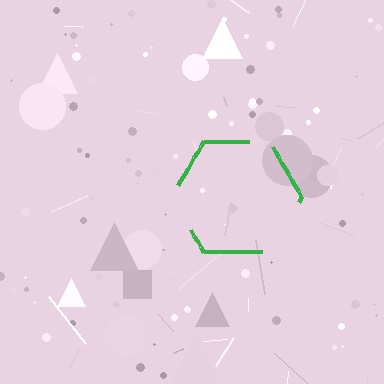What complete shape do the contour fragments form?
The contour fragments form a hexagon.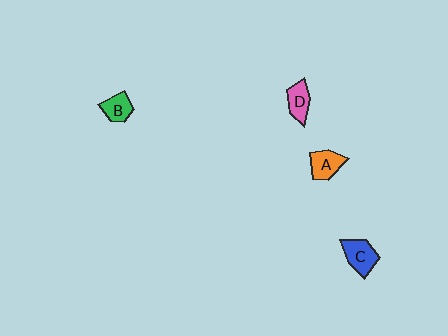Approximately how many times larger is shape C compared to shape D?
Approximately 1.3 times.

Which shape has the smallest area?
Shape B (green).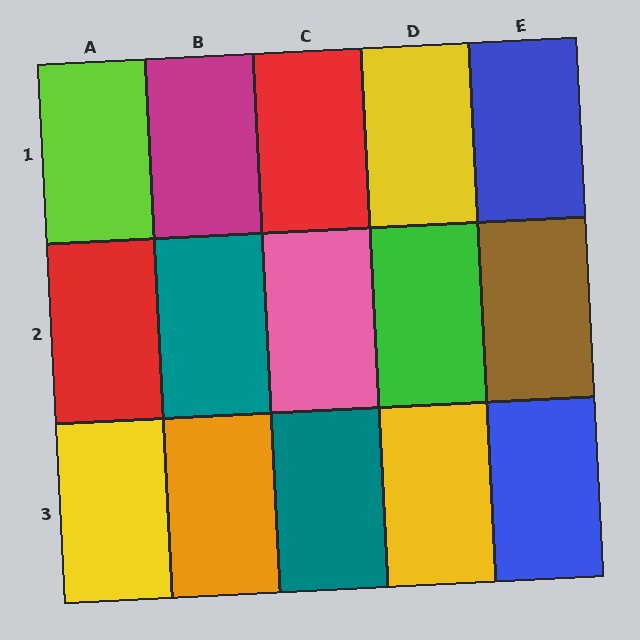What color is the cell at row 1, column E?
Blue.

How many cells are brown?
1 cell is brown.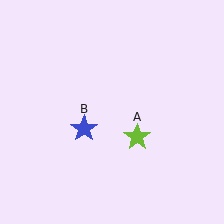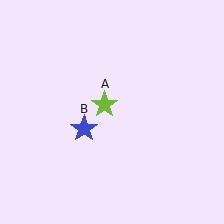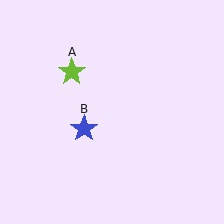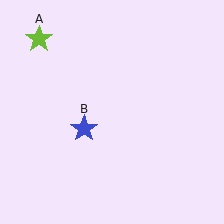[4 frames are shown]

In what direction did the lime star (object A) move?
The lime star (object A) moved up and to the left.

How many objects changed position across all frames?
1 object changed position: lime star (object A).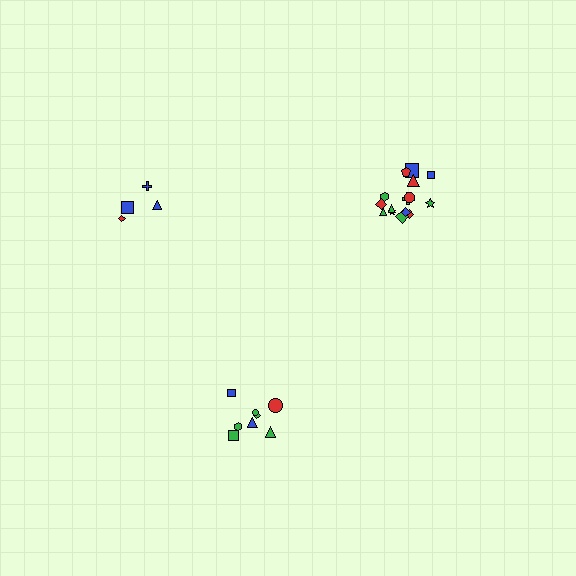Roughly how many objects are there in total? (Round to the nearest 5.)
Roughly 25 objects in total.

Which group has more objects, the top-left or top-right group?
The top-right group.